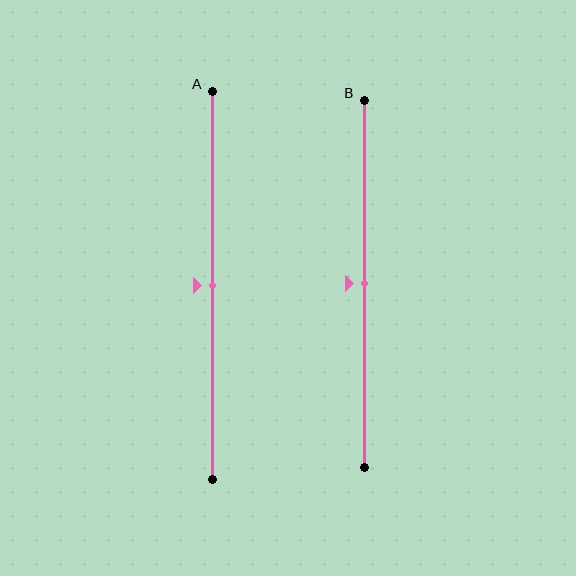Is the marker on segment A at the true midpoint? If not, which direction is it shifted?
Yes, the marker on segment A is at the true midpoint.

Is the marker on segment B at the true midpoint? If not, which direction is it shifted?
Yes, the marker on segment B is at the true midpoint.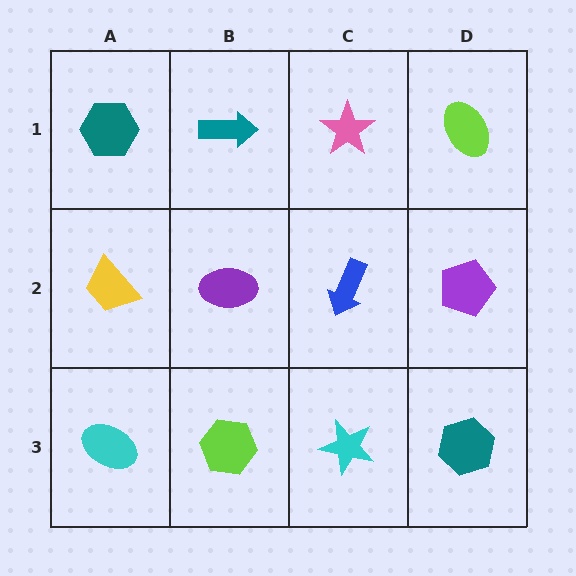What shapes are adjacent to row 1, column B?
A purple ellipse (row 2, column B), a teal hexagon (row 1, column A), a pink star (row 1, column C).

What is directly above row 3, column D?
A purple pentagon.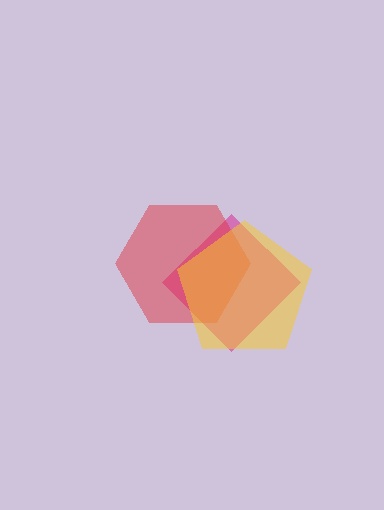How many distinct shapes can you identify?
There are 3 distinct shapes: a magenta diamond, a red hexagon, a yellow pentagon.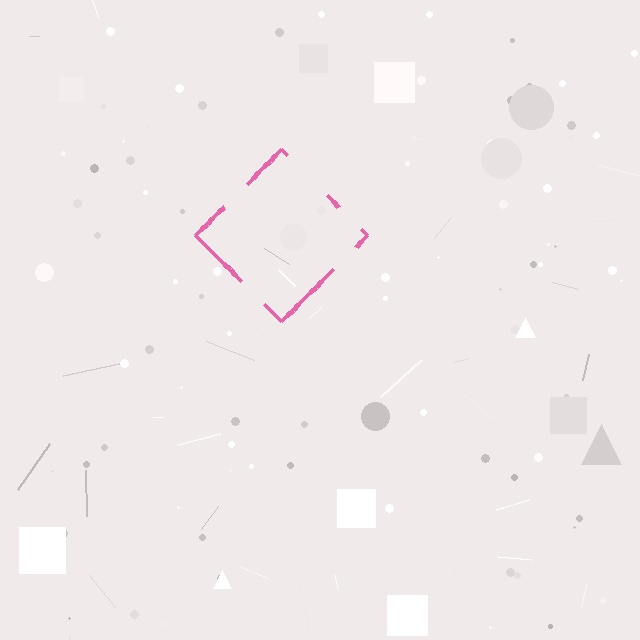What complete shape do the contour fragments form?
The contour fragments form a diamond.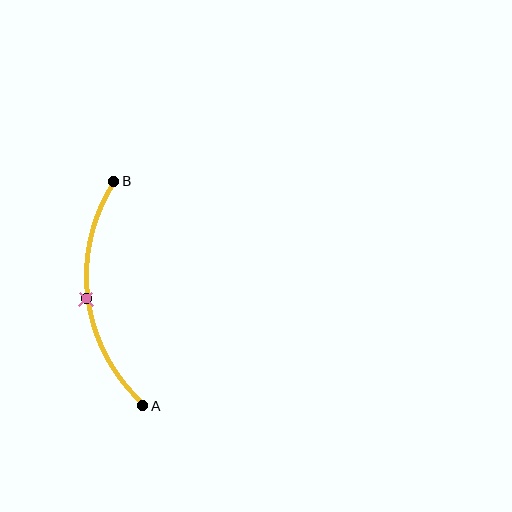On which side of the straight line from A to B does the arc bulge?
The arc bulges to the left of the straight line connecting A and B.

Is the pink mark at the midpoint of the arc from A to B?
Yes. The pink mark lies on the arc at equal arc-length from both A and B — it is the arc midpoint.